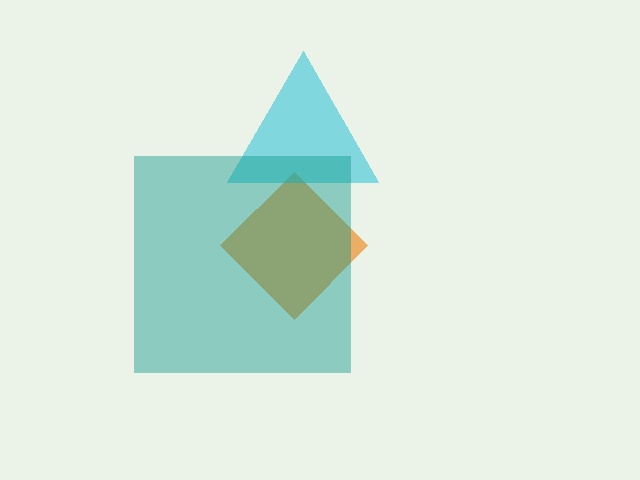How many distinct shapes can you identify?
There are 3 distinct shapes: an orange diamond, a cyan triangle, a teal square.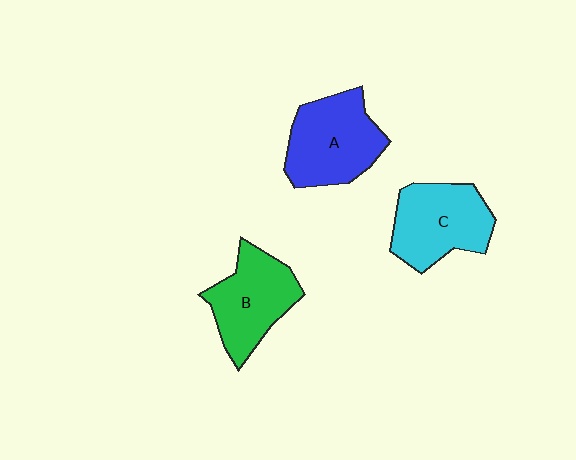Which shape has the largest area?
Shape A (blue).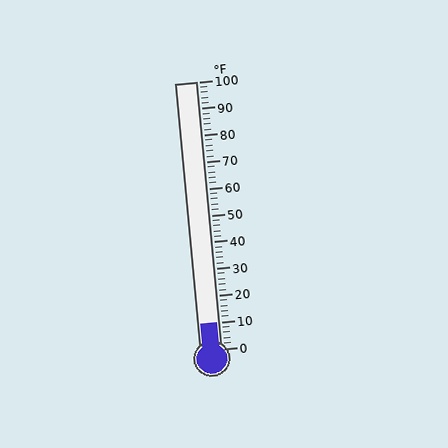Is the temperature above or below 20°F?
The temperature is below 20°F.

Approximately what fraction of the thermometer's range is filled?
The thermometer is filled to approximately 10% of its range.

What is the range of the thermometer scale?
The thermometer scale ranges from 0°F to 100°F.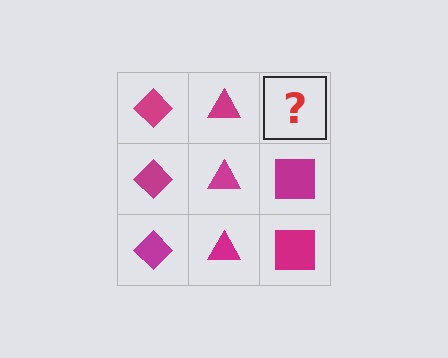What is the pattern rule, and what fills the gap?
The rule is that each column has a consistent shape. The gap should be filled with a magenta square.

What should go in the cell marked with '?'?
The missing cell should contain a magenta square.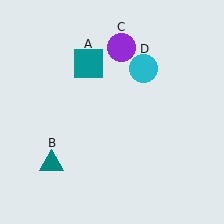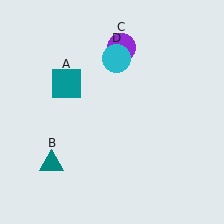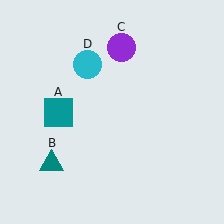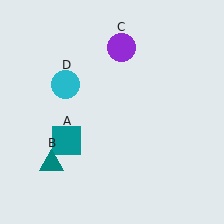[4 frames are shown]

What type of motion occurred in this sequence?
The teal square (object A), cyan circle (object D) rotated counterclockwise around the center of the scene.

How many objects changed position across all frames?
2 objects changed position: teal square (object A), cyan circle (object D).